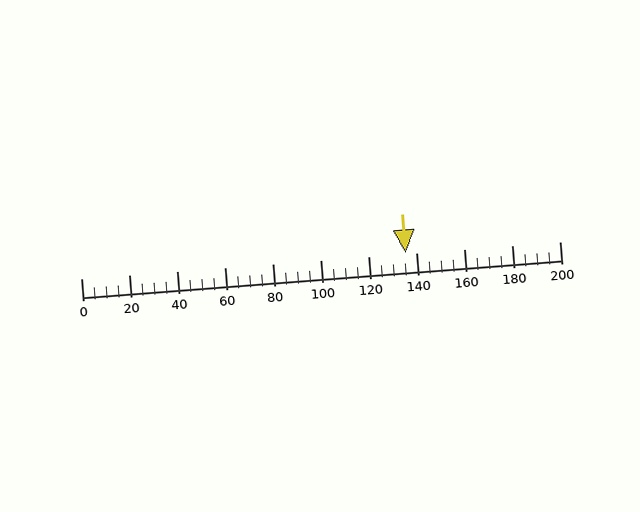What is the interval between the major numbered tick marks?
The major tick marks are spaced 20 units apart.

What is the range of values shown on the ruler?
The ruler shows values from 0 to 200.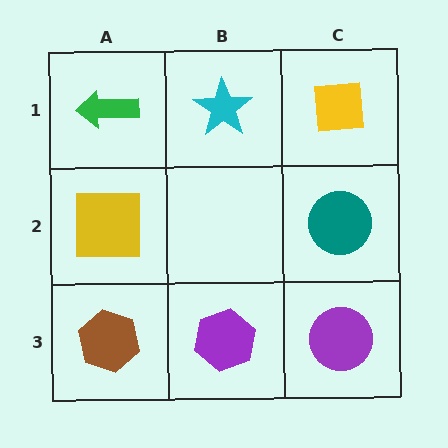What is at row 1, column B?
A cyan star.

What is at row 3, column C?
A purple circle.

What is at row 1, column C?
A yellow square.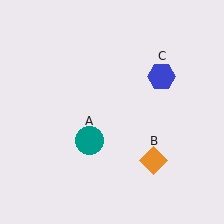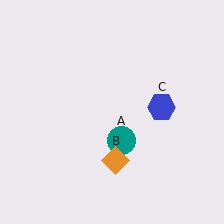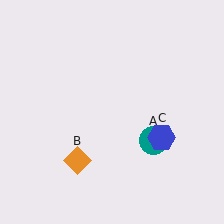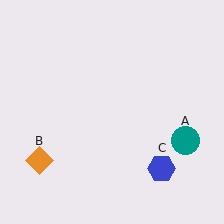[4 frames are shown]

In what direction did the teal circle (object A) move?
The teal circle (object A) moved right.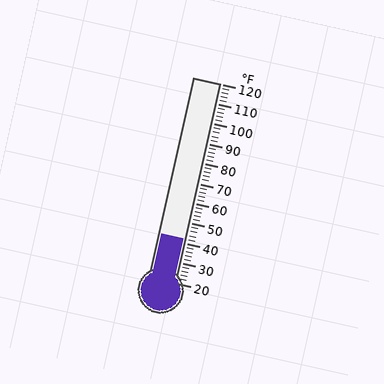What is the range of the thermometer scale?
The thermometer scale ranges from 20°F to 120°F.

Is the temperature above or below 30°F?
The temperature is above 30°F.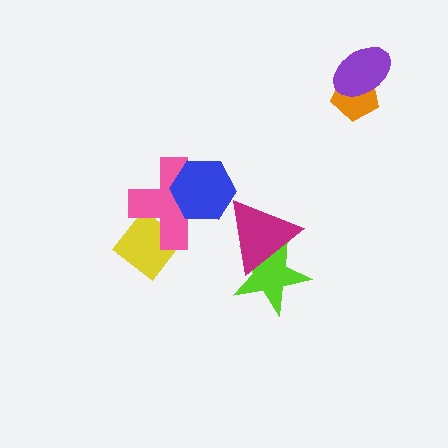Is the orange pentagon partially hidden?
Yes, it is partially covered by another shape.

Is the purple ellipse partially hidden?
No, no other shape covers it.